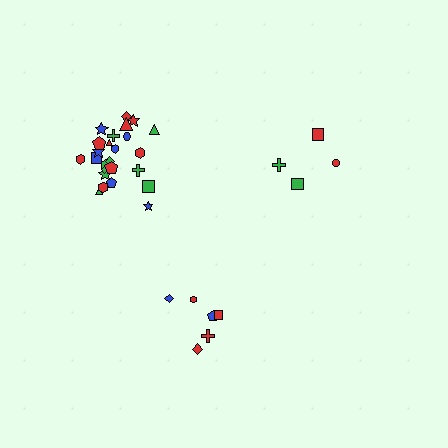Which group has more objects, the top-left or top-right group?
The top-left group.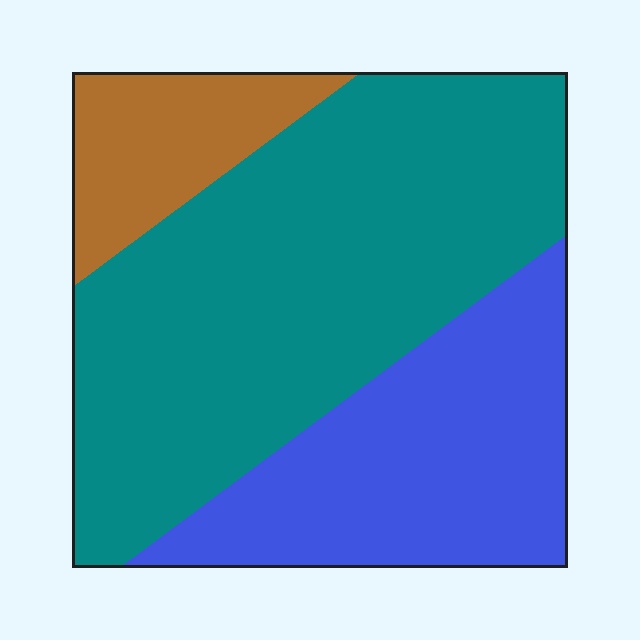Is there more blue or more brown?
Blue.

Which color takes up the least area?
Brown, at roughly 15%.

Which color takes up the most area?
Teal, at roughly 55%.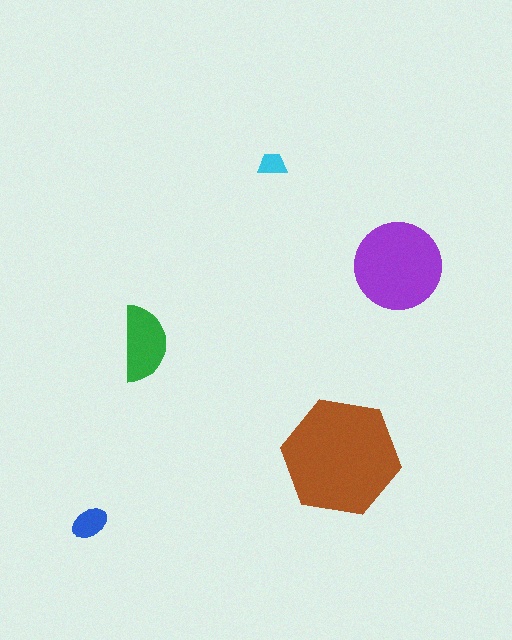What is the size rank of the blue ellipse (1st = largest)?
4th.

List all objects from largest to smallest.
The brown hexagon, the purple circle, the green semicircle, the blue ellipse, the cyan trapezoid.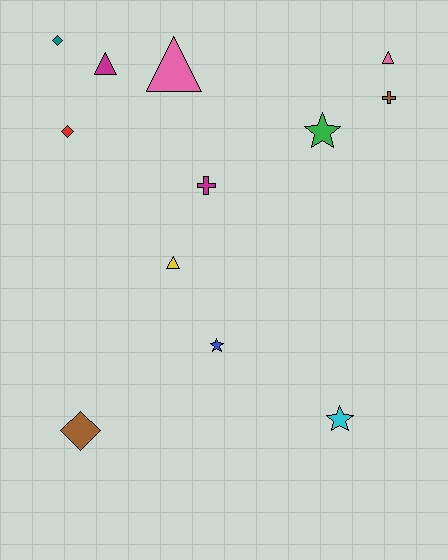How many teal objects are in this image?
There is 1 teal object.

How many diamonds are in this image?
There are 3 diamonds.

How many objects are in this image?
There are 12 objects.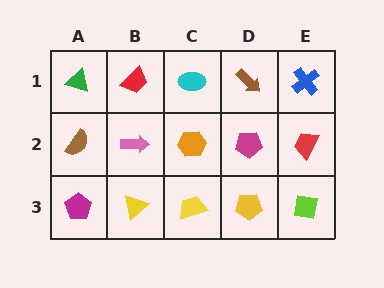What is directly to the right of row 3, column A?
A yellow triangle.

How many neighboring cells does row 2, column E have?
3.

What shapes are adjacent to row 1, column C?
An orange hexagon (row 2, column C), a red trapezoid (row 1, column B), a brown arrow (row 1, column D).